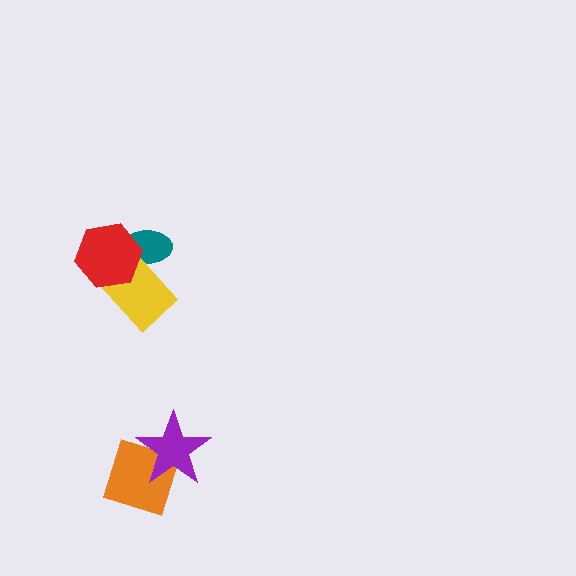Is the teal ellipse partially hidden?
Yes, it is partially covered by another shape.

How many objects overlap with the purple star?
1 object overlaps with the purple star.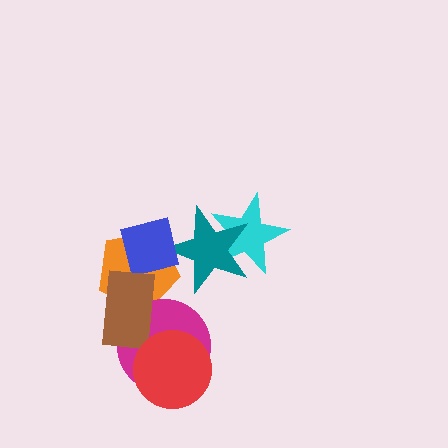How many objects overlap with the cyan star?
1 object overlaps with the cyan star.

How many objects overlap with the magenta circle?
3 objects overlap with the magenta circle.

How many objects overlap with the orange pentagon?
4 objects overlap with the orange pentagon.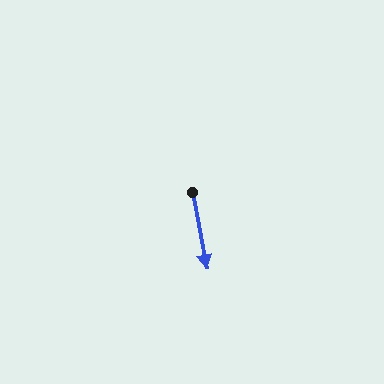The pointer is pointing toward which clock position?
Roughly 6 o'clock.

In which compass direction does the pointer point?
South.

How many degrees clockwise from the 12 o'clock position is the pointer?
Approximately 169 degrees.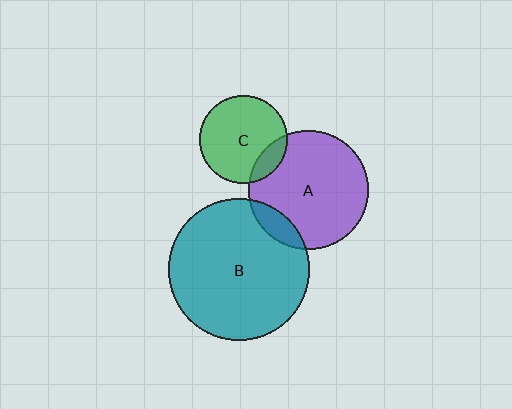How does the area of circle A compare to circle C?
Approximately 1.8 times.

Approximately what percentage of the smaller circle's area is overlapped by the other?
Approximately 15%.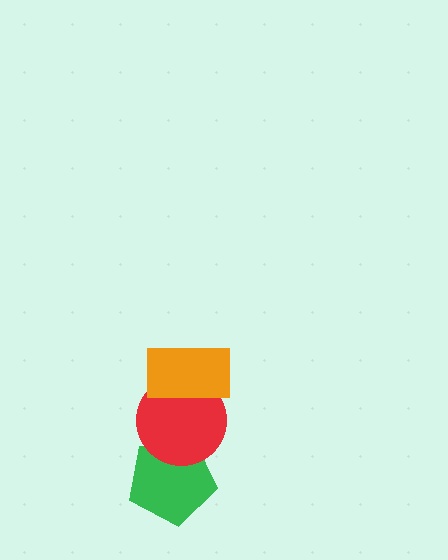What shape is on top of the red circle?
The orange rectangle is on top of the red circle.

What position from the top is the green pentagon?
The green pentagon is 3rd from the top.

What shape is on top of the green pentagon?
The red circle is on top of the green pentagon.